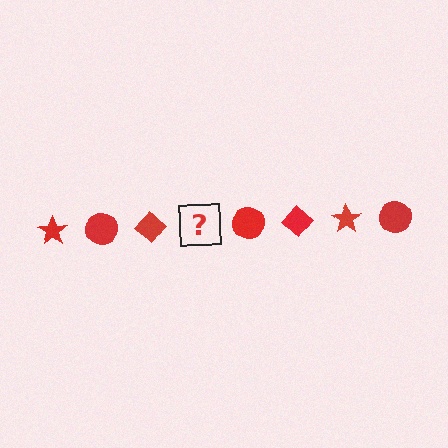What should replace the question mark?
The question mark should be replaced with a red star.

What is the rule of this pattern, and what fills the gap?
The rule is that the pattern cycles through star, circle, diamond shapes in red. The gap should be filled with a red star.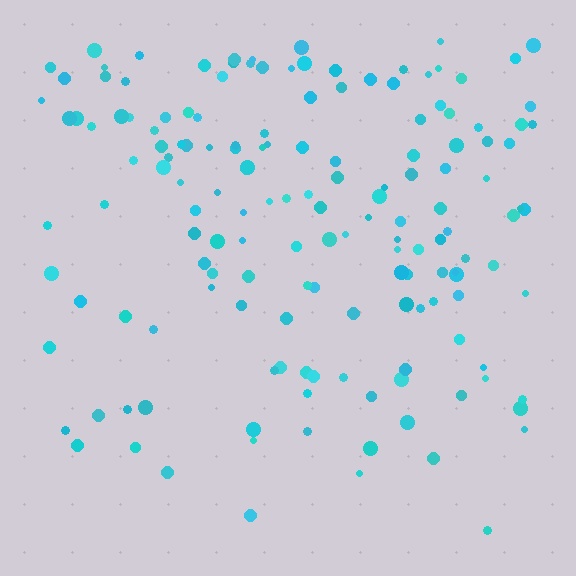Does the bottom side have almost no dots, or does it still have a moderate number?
Still a moderate number, just noticeably fewer than the top.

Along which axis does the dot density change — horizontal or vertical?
Vertical.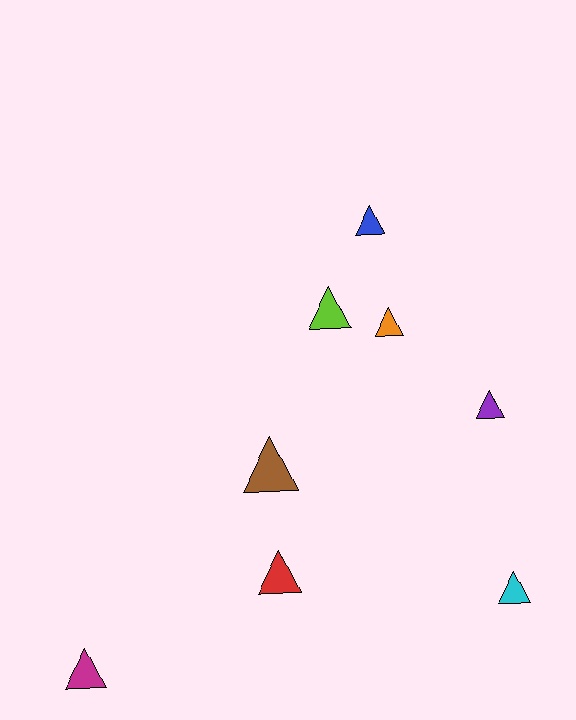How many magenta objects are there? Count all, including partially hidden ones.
There is 1 magenta object.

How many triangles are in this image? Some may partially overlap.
There are 8 triangles.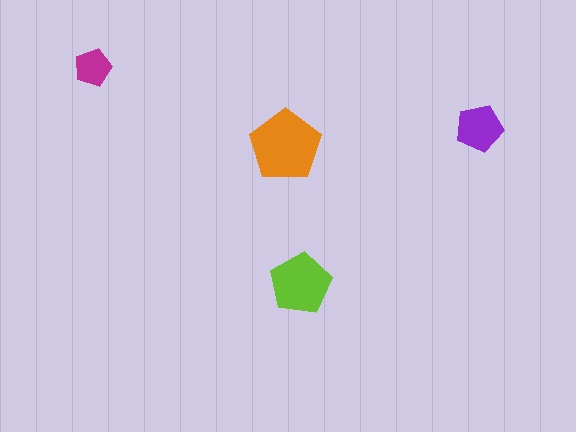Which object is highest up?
The magenta pentagon is topmost.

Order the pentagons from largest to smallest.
the orange one, the lime one, the purple one, the magenta one.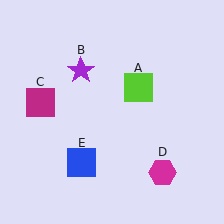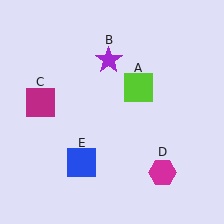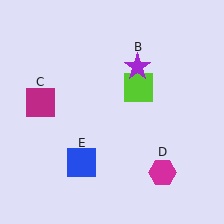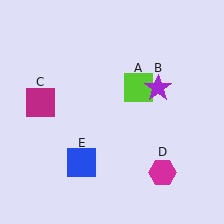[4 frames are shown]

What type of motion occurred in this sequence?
The purple star (object B) rotated clockwise around the center of the scene.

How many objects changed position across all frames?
1 object changed position: purple star (object B).